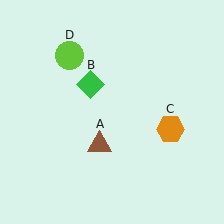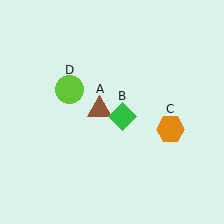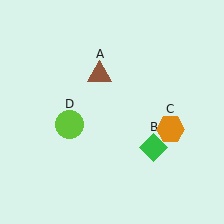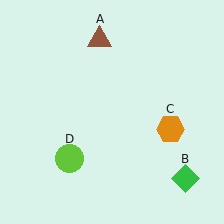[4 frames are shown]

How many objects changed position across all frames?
3 objects changed position: brown triangle (object A), green diamond (object B), lime circle (object D).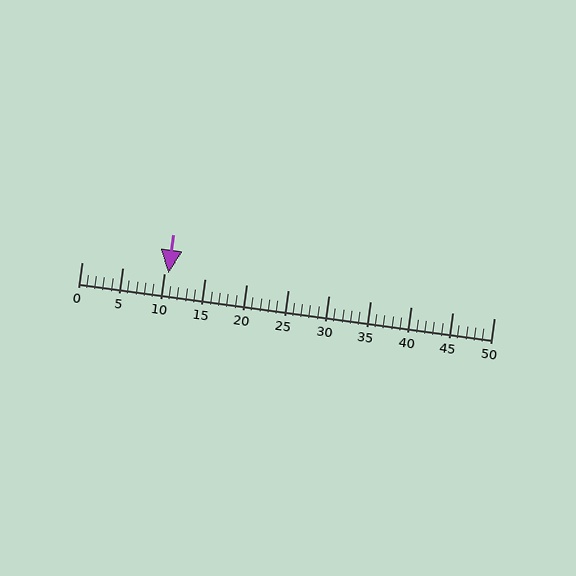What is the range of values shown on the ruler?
The ruler shows values from 0 to 50.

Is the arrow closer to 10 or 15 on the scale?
The arrow is closer to 10.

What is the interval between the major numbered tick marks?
The major tick marks are spaced 5 units apart.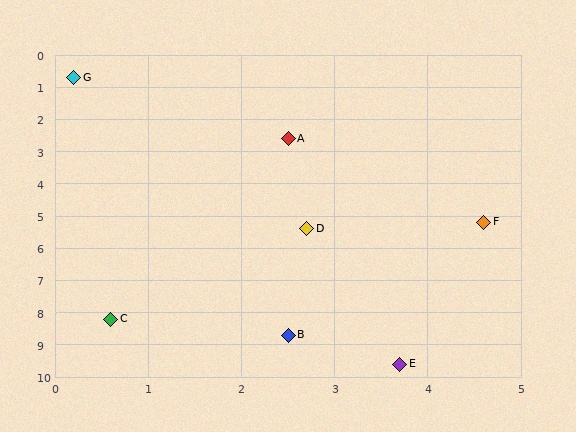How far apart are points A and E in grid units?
Points A and E are about 7.1 grid units apart.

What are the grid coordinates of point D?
Point D is at approximately (2.7, 5.4).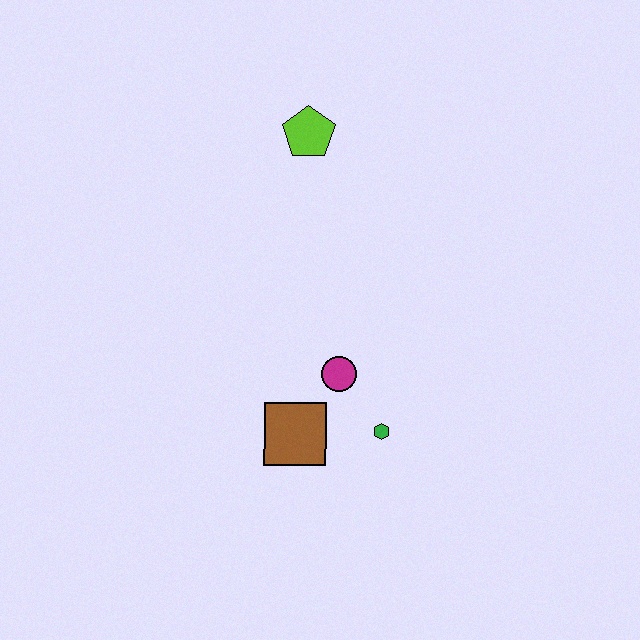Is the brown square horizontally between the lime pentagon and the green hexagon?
No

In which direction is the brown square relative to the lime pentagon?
The brown square is below the lime pentagon.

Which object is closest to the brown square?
The magenta circle is closest to the brown square.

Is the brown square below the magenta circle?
Yes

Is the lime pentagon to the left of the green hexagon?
Yes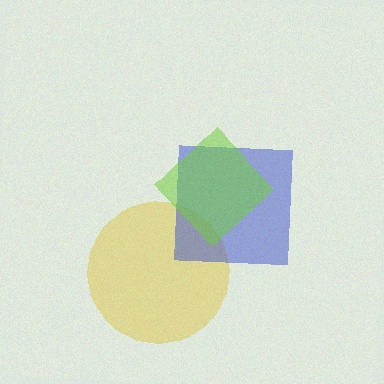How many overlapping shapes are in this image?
There are 3 overlapping shapes in the image.